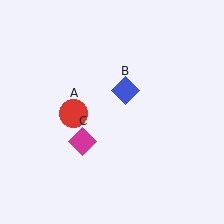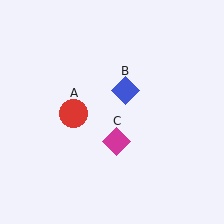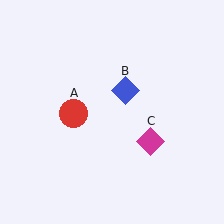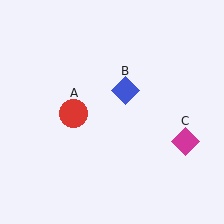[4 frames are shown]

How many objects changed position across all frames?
1 object changed position: magenta diamond (object C).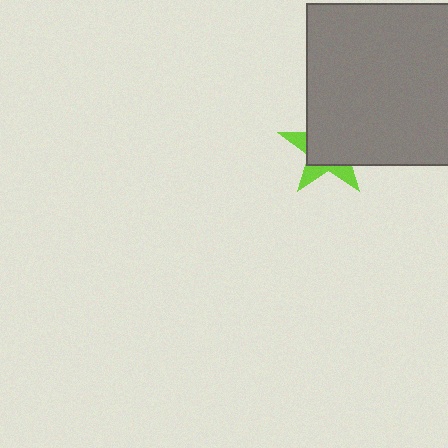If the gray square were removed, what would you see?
You would see the complete lime star.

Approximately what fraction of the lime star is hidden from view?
Roughly 68% of the lime star is hidden behind the gray square.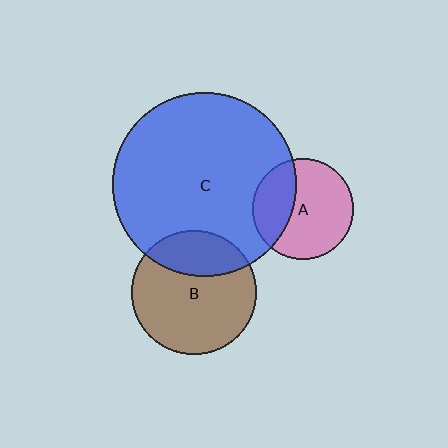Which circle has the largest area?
Circle C (blue).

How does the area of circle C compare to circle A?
Approximately 3.3 times.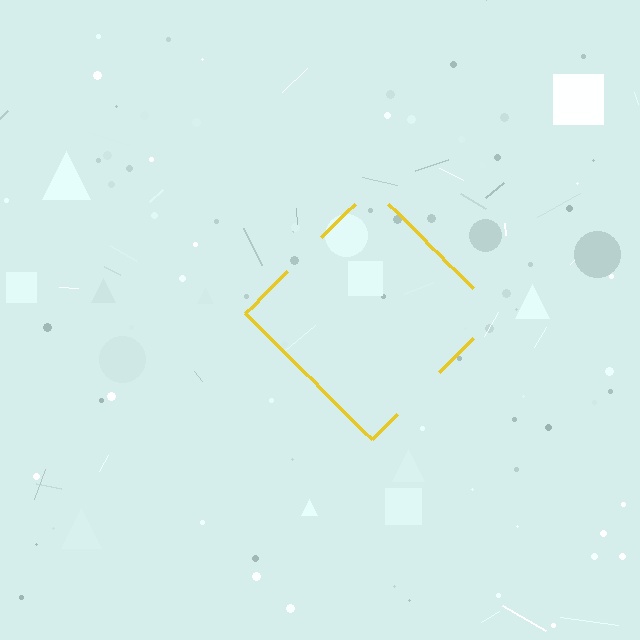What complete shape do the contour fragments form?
The contour fragments form a diamond.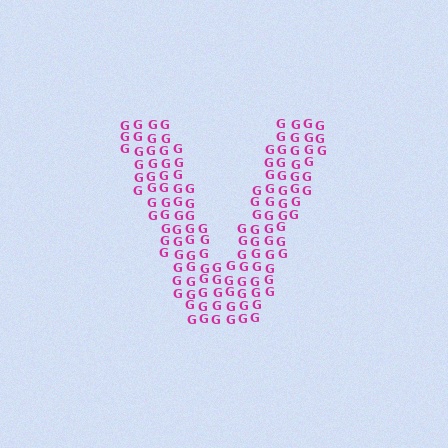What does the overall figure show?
The overall figure shows the letter V.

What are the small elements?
The small elements are letter G's.